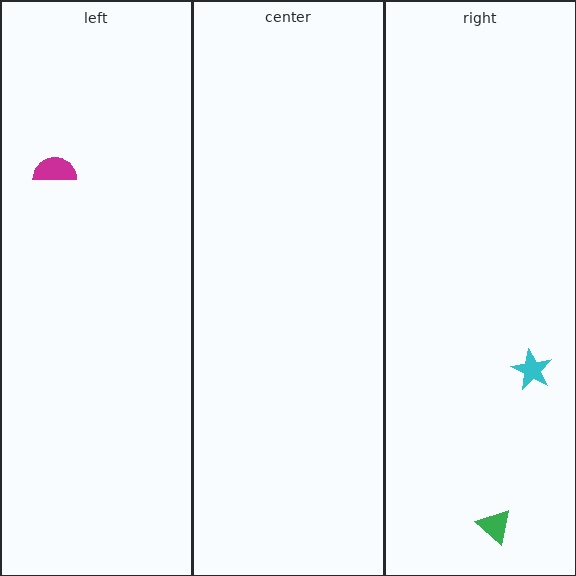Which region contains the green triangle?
The right region.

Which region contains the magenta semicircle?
The left region.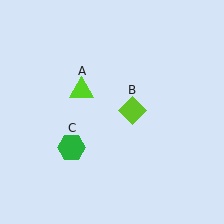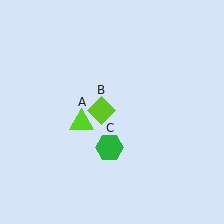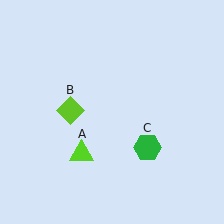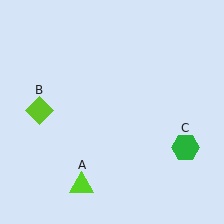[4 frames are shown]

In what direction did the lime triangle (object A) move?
The lime triangle (object A) moved down.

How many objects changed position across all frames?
3 objects changed position: lime triangle (object A), lime diamond (object B), green hexagon (object C).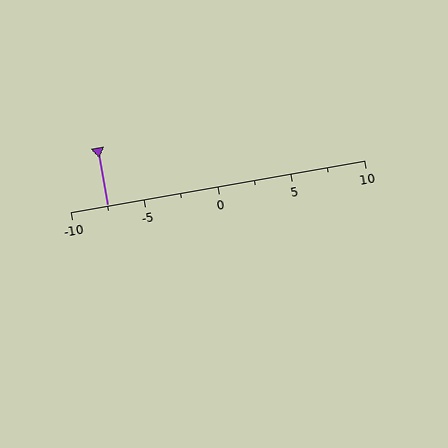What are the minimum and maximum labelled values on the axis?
The axis runs from -10 to 10.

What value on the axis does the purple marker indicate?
The marker indicates approximately -7.5.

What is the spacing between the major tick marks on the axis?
The major ticks are spaced 5 apart.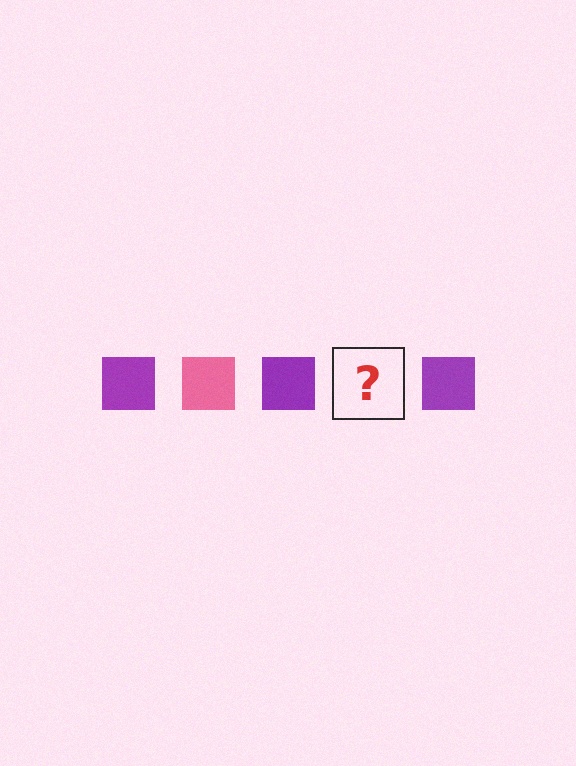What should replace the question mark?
The question mark should be replaced with a pink square.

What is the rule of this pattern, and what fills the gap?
The rule is that the pattern cycles through purple, pink squares. The gap should be filled with a pink square.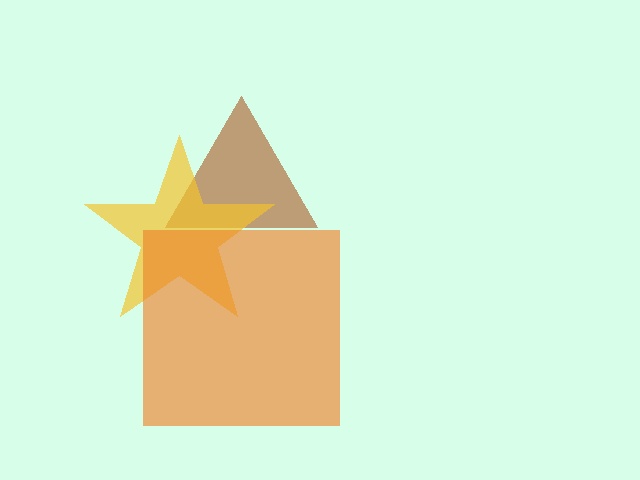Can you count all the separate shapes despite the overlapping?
Yes, there are 3 separate shapes.